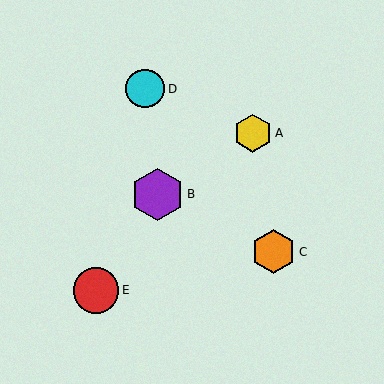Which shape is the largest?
The purple hexagon (labeled B) is the largest.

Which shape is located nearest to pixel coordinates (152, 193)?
The purple hexagon (labeled B) at (158, 194) is nearest to that location.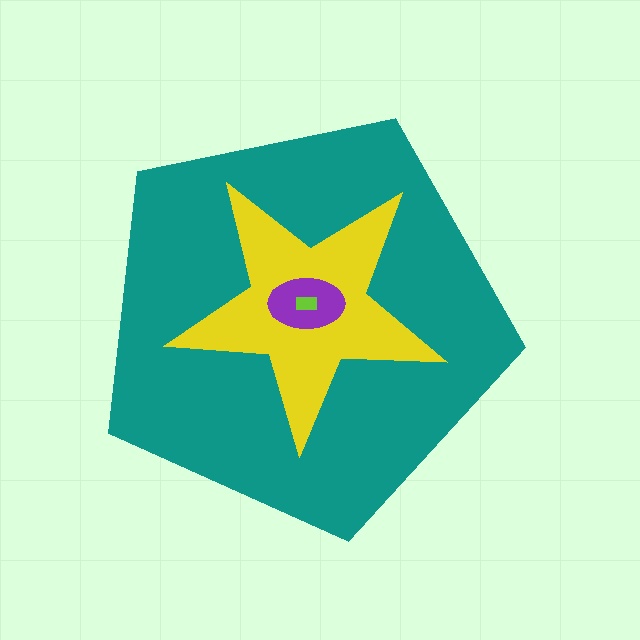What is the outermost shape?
The teal pentagon.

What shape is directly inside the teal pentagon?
The yellow star.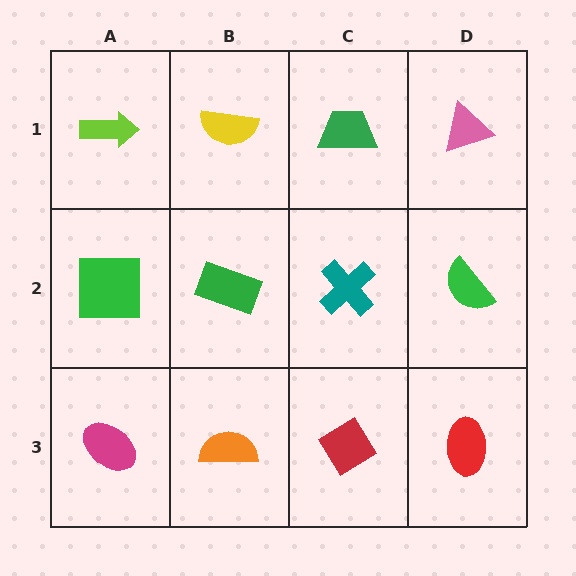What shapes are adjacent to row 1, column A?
A green square (row 2, column A), a yellow semicircle (row 1, column B).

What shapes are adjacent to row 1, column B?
A green rectangle (row 2, column B), a lime arrow (row 1, column A), a green trapezoid (row 1, column C).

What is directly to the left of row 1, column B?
A lime arrow.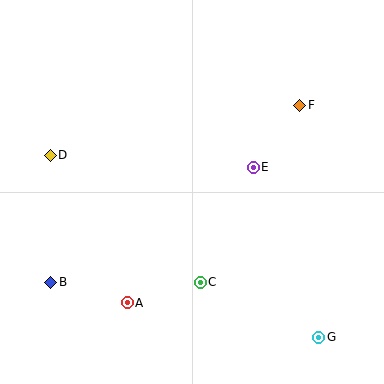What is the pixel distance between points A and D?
The distance between A and D is 166 pixels.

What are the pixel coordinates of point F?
Point F is at (300, 105).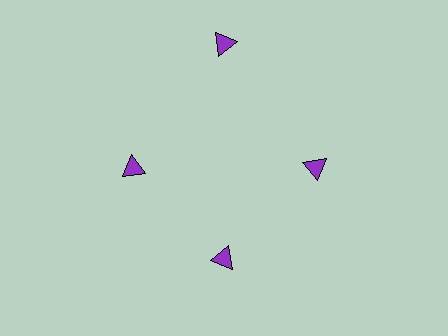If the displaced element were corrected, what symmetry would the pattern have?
It would have 4-fold rotational symmetry — the pattern would map onto itself every 90 degrees.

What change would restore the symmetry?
The symmetry would be restored by moving it inward, back onto the ring so that all 4 triangles sit at equal angles and equal distance from the center.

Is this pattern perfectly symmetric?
No. The 4 purple triangles are arranged in a ring, but one element near the 12 o'clock position is pushed outward from the center, breaking the 4-fold rotational symmetry.